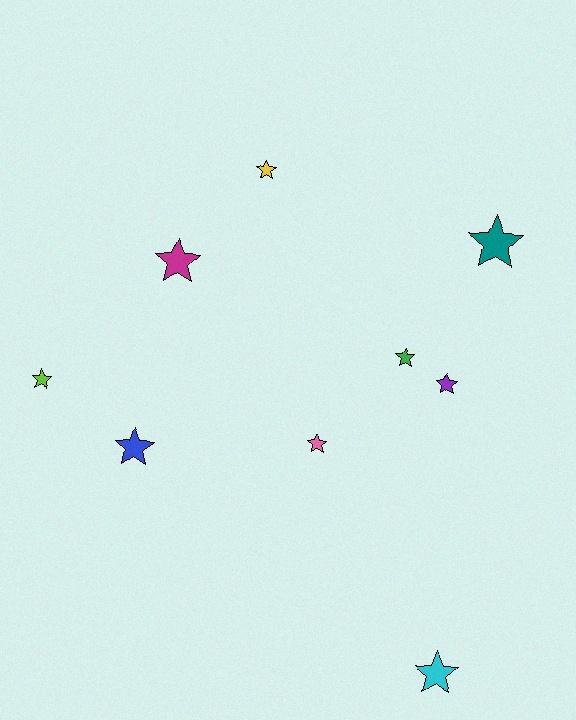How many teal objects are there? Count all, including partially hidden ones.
There is 1 teal object.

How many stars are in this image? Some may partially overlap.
There are 9 stars.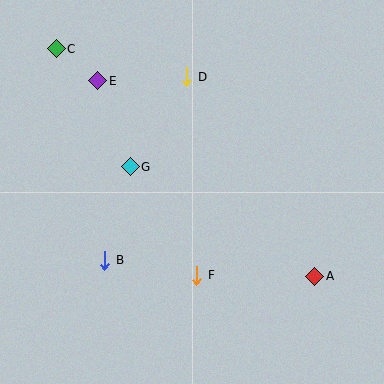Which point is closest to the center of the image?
Point G at (130, 167) is closest to the center.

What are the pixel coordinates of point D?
Point D is at (187, 77).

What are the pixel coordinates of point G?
Point G is at (130, 167).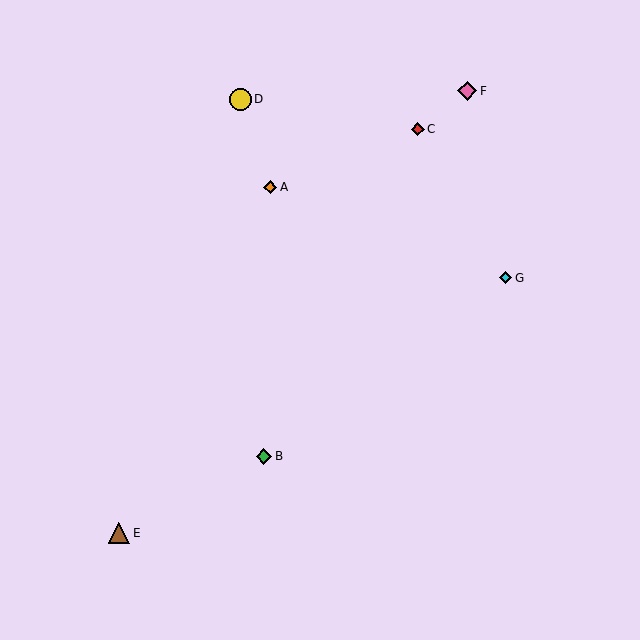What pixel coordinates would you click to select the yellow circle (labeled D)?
Click at (240, 99) to select the yellow circle D.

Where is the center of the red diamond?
The center of the red diamond is at (418, 129).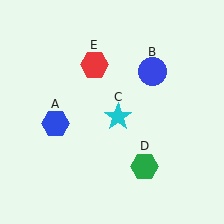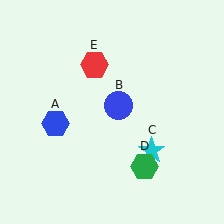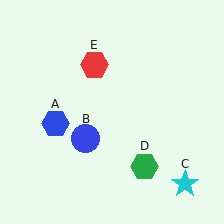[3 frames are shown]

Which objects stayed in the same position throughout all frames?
Blue hexagon (object A) and green hexagon (object D) and red hexagon (object E) remained stationary.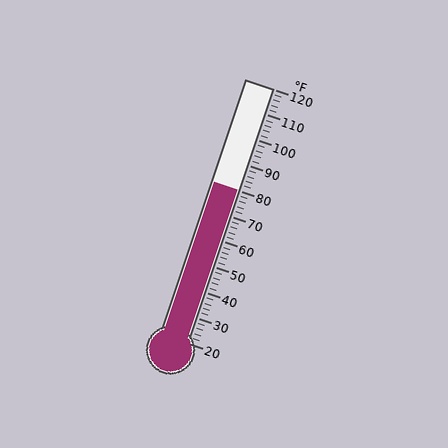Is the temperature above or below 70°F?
The temperature is above 70°F.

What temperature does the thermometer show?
The thermometer shows approximately 80°F.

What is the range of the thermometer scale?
The thermometer scale ranges from 20°F to 120°F.